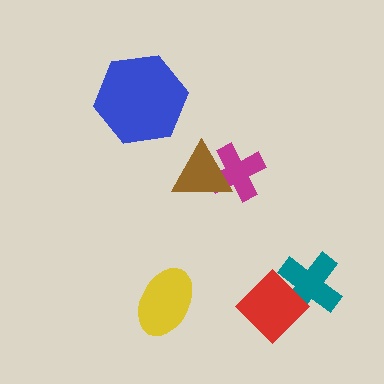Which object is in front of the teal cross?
The red diamond is in front of the teal cross.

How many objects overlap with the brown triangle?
1 object overlaps with the brown triangle.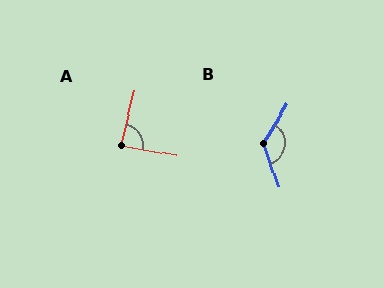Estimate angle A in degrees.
Approximately 86 degrees.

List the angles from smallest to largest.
A (86°), B (128°).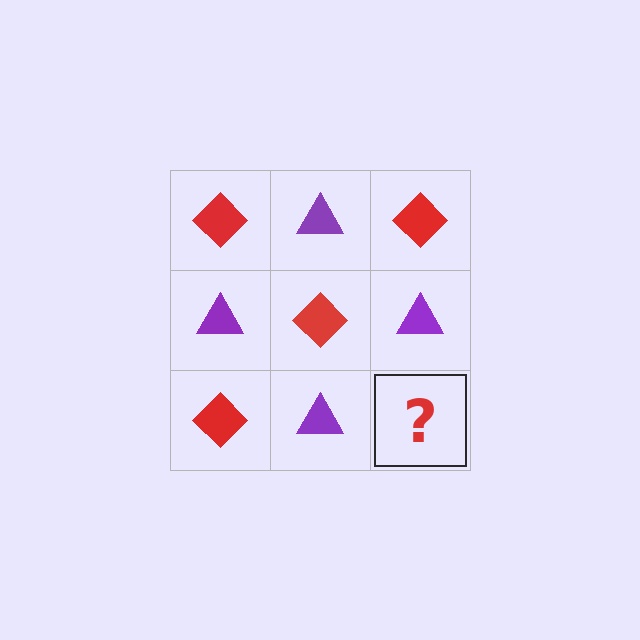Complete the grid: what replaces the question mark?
The question mark should be replaced with a red diamond.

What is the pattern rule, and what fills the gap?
The rule is that it alternates red diamond and purple triangle in a checkerboard pattern. The gap should be filled with a red diamond.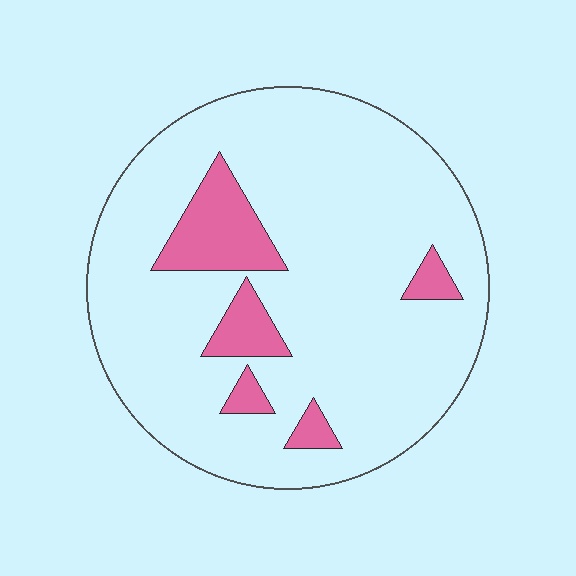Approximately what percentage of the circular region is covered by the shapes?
Approximately 15%.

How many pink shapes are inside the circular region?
5.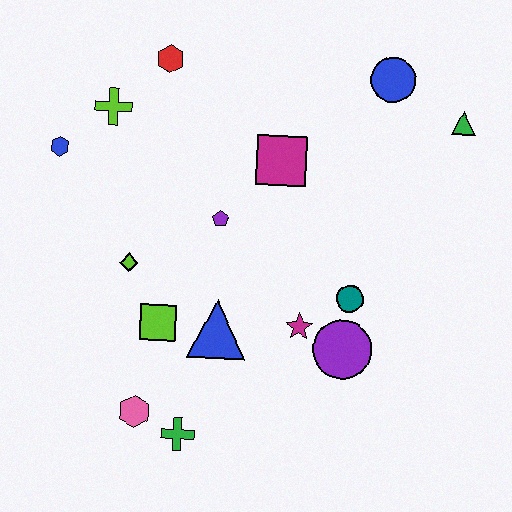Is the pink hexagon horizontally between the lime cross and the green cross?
Yes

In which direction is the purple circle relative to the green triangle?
The purple circle is below the green triangle.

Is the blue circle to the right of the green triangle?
No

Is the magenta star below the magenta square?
Yes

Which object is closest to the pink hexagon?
The green cross is closest to the pink hexagon.